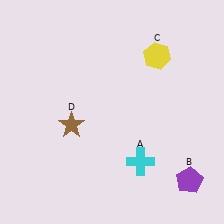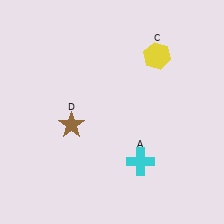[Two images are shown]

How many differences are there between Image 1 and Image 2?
There is 1 difference between the two images.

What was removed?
The purple pentagon (B) was removed in Image 2.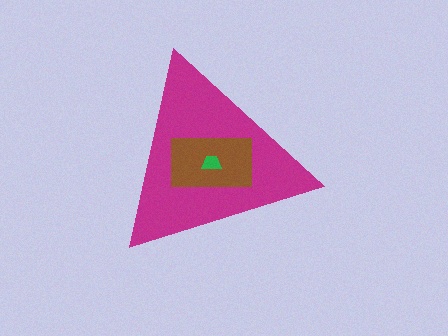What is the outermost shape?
The magenta triangle.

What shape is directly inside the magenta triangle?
The brown rectangle.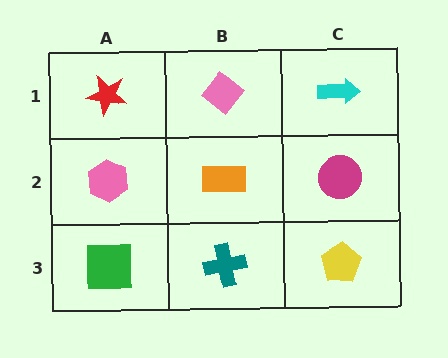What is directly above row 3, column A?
A pink hexagon.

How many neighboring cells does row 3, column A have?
2.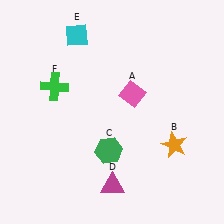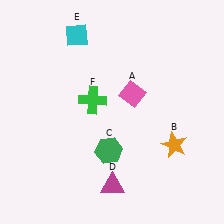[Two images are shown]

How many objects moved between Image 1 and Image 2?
1 object moved between the two images.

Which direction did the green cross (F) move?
The green cross (F) moved right.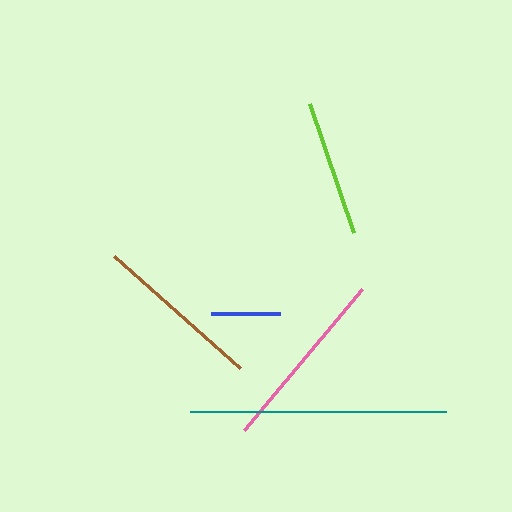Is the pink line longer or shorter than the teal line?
The teal line is longer than the pink line.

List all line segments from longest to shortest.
From longest to shortest: teal, pink, brown, lime, blue.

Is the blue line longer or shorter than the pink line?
The pink line is longer than the blue line.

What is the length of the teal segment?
The teal segment is approximately 256 pixels long.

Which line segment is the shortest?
The blue line is the shortest at approximately 68 pixels.